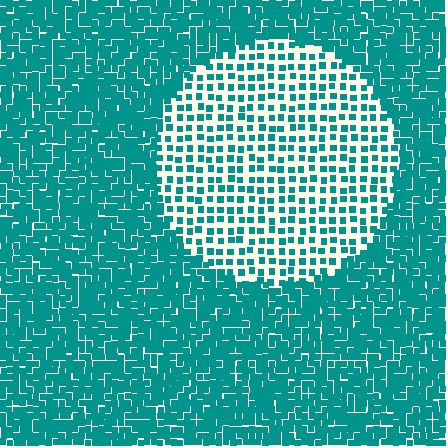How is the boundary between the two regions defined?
The boundary is defined by a change in element density (approximately 2.4x ratio). All elements are the same color, size, and shape.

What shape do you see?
I see a circle.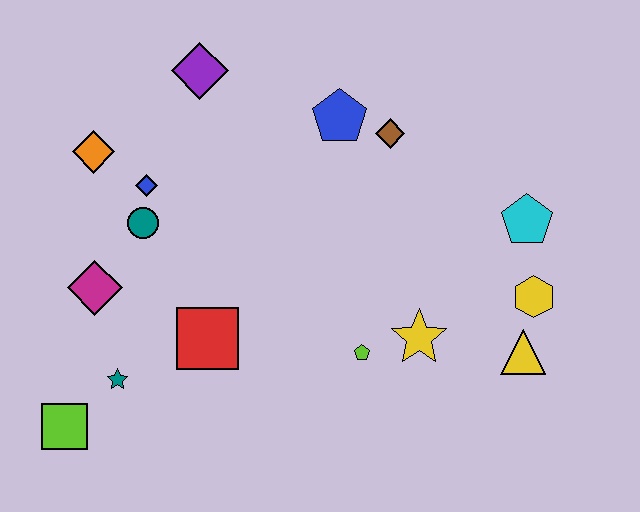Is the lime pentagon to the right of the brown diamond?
No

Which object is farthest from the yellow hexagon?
The lime square is farthest from the yellow hexagon.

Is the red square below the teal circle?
Yes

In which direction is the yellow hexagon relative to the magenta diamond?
The yellow hexagon is to the right of the magenta diamond.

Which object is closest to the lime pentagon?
The yellow star is closest to the lime pentagon.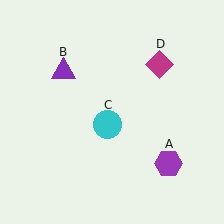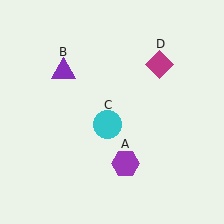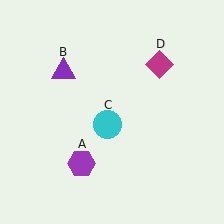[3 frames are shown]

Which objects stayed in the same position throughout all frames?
Purple triangle (object B) and cyan circle (object C) and magenta diamond (object D) remained stationary.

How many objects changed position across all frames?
1 object changed position: purple hexagon (object A).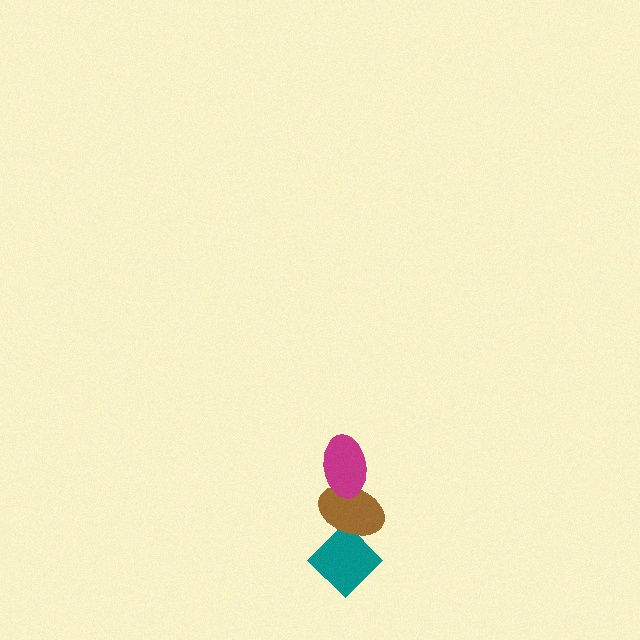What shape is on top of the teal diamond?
The brown ellipse is on top of the teal diamond.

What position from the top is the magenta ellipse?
The magenta ellipse is 1st from the top.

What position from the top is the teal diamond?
The teal diamond is 3rd from the top.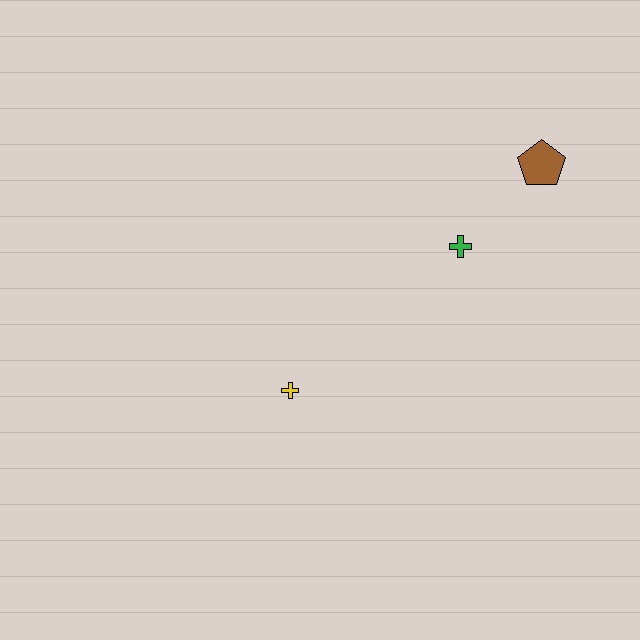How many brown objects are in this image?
There is 1 brown object.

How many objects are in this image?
There are 3 objects.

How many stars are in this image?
There are no stars.